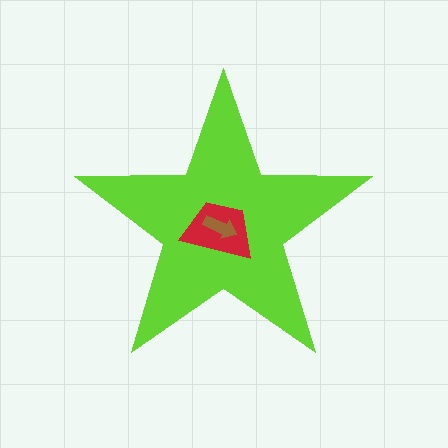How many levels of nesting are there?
3.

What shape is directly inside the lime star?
The red trapezoid.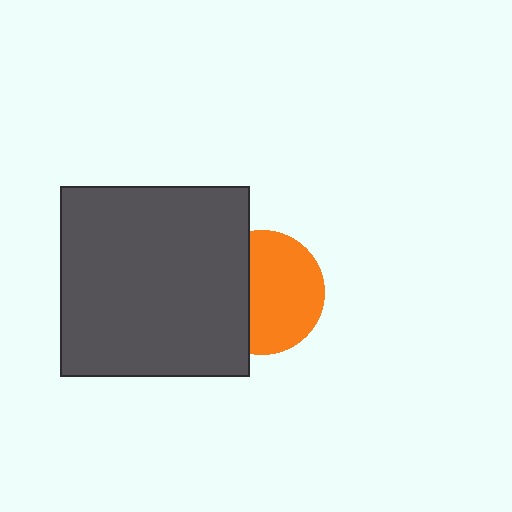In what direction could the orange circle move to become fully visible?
The orange circle could move right. That would shift it out from behind the dark gray square entirely.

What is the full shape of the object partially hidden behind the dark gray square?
The partially hidden object is an orange circle.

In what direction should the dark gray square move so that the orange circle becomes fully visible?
The dark gray square should move left. That is the shortest direction to clear the overlap and leave the orange circle fully visible.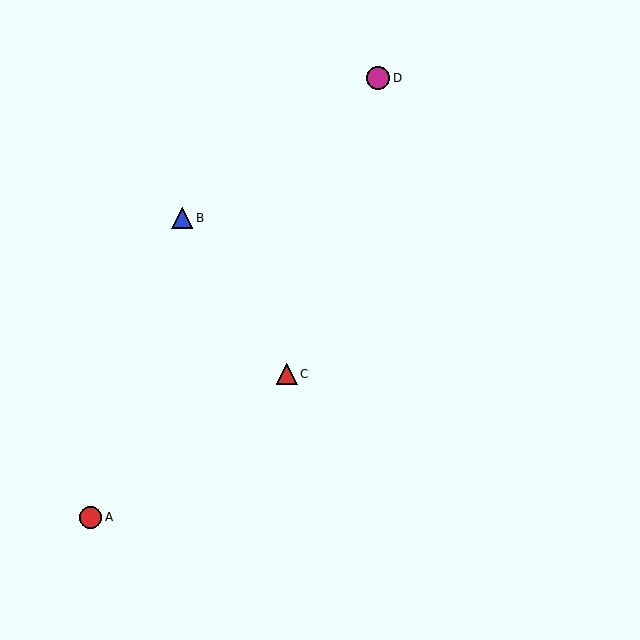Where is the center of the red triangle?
The center of the red triangle is at (287, 374).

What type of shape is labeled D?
Shape D is a magenta circle.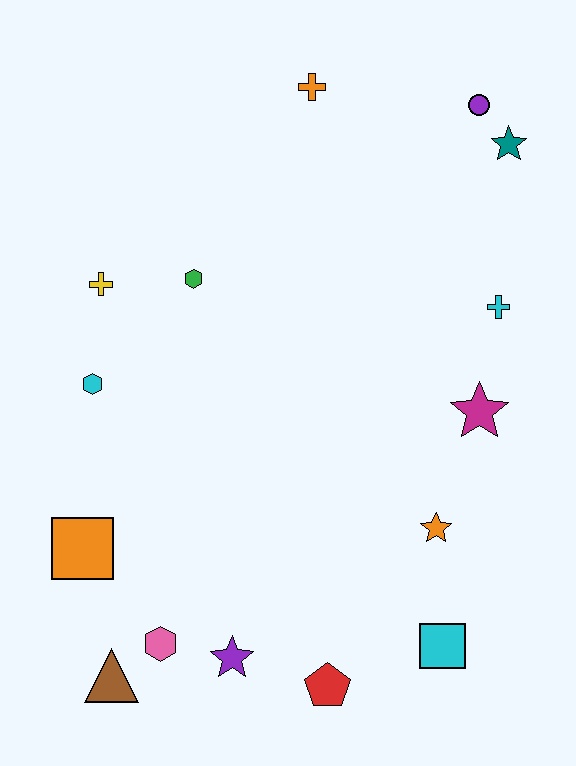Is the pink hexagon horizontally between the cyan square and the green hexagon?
No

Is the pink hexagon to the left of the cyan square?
Yes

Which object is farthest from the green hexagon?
The cyan square is farthest from the green hexagon.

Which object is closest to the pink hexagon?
The brown triangle is closest to the pink hexagon.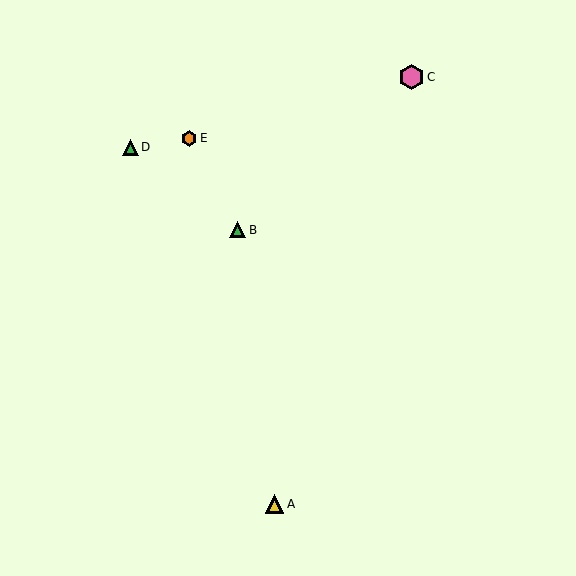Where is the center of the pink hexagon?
The center of the pink hexagon is at (411, 77).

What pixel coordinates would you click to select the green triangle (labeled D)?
Click at (130, 147) to select the green triangle D.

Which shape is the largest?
The pink hexagon (labeled C) is the largest.